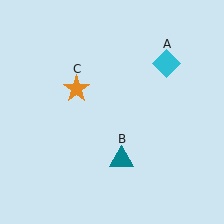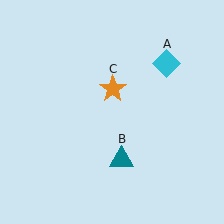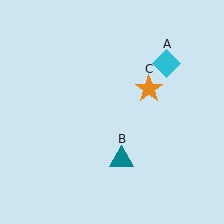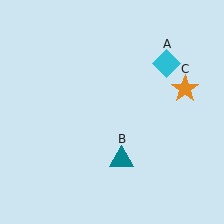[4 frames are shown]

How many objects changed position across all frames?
1 object changed position: orange star (object C).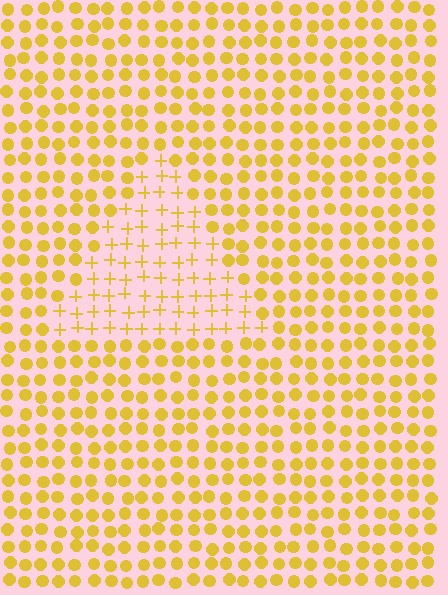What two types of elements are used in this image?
The image uses plus signs inside the triangle region and circles outside it.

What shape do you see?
I see a triangle.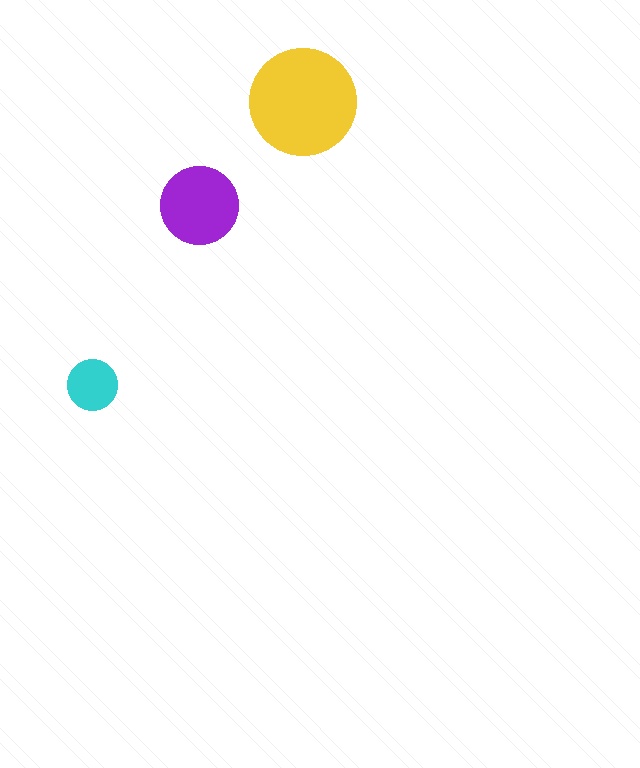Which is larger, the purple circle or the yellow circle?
The yellow one.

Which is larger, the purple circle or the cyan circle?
The purple one.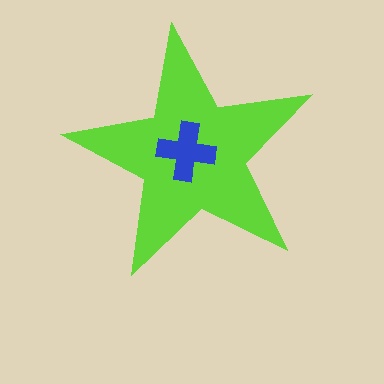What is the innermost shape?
The blue cross.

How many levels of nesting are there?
2.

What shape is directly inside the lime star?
The blue cross.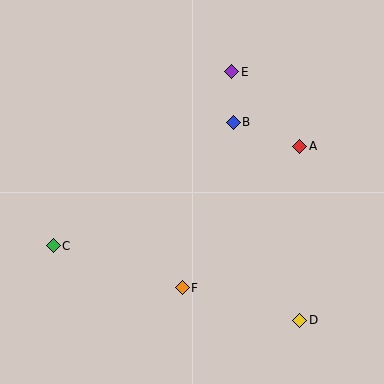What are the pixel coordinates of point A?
Point A is at (300, 146).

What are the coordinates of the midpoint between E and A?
The midpoint between E and A is at (266, 109).